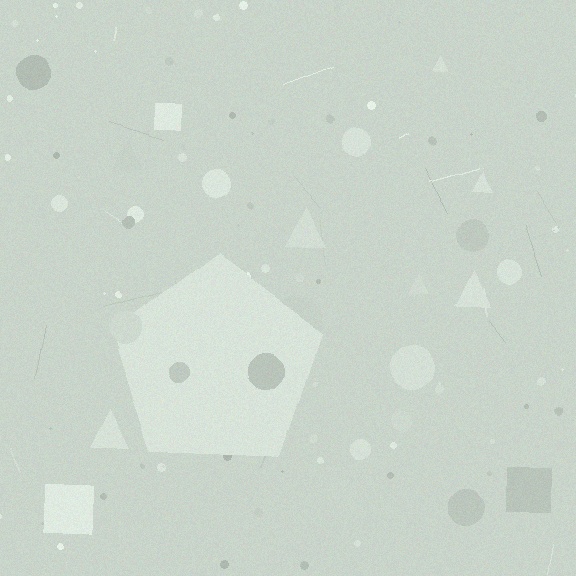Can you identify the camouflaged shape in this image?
The camouflaged shape is a pentagon.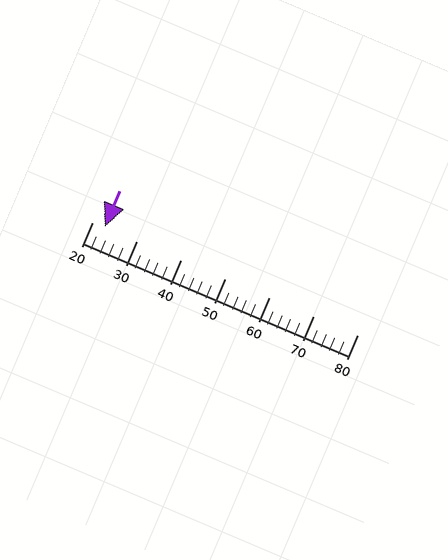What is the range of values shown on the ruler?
The ruler shows values from 20 to 80.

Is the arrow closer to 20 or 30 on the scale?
The arrow is closer to 20.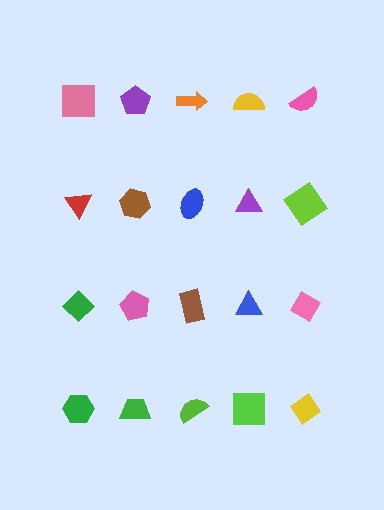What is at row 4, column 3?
A lime semicircle.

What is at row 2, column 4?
A purple triangle.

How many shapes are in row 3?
5 shapes.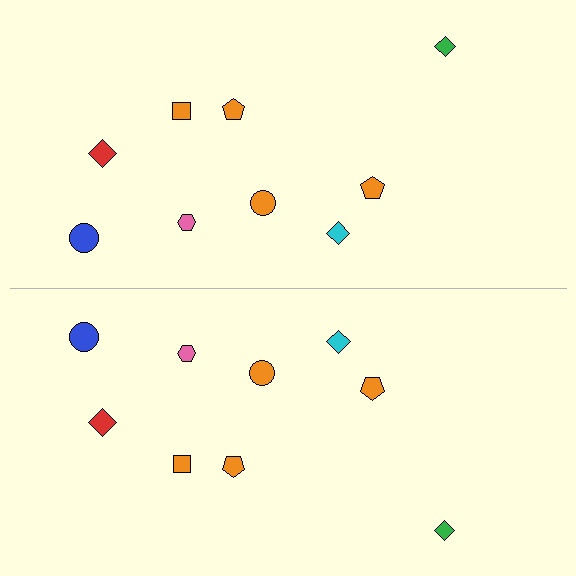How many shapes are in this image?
There are 18 shapes in this image.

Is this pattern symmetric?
Yes, this pattern has bilateral (reflection) symmetry.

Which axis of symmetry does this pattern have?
The pattern has a horizontal axis of symmetry running through the center of the image.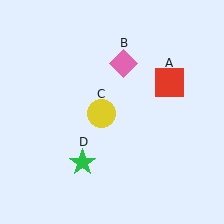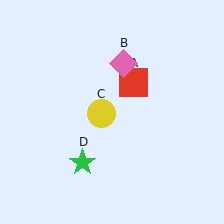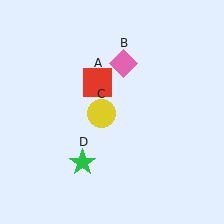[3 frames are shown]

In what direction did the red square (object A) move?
The red square (object A) moved left.